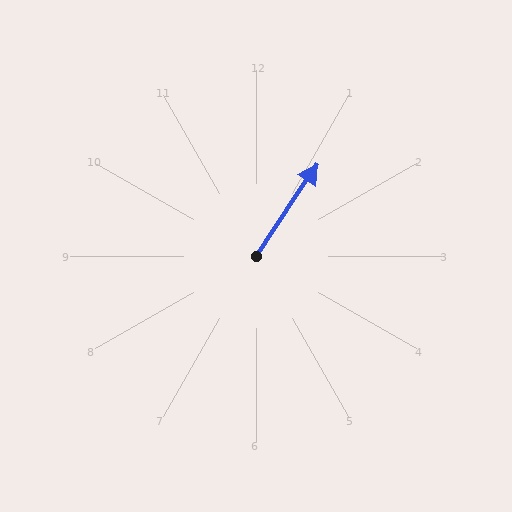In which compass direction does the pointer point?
Northeast.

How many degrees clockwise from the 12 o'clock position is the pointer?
Approximately 34 degrees.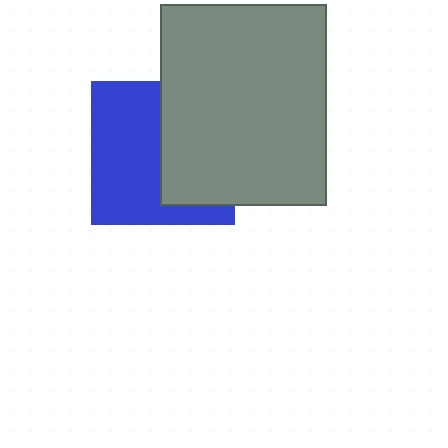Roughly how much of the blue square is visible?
About half of it is visible (roughly 55%).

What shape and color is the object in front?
The object in front is a gray rectangle.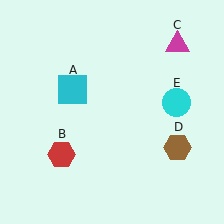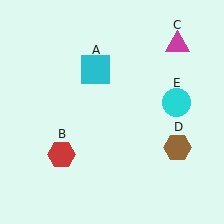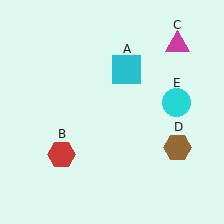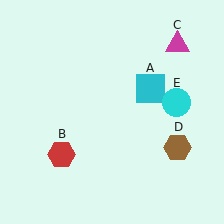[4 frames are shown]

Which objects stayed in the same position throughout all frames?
Red hexagon (object B) and magenta triangle (object C) and brown hexagon (object D) and cyan circle (object E) remained stationary.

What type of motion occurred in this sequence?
The cyan square (object A) rotated clockwise around the center of the scene.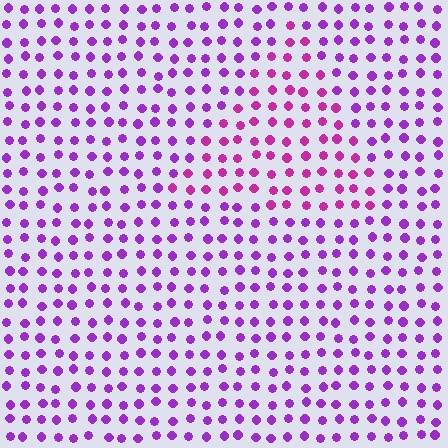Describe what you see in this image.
The image is filled with small purple elements in a uniform arrangement. A triangle-shaped region is visible where the elements are tinted to a slightly different hue, forming a subtle color boundary.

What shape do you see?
I see a triangle.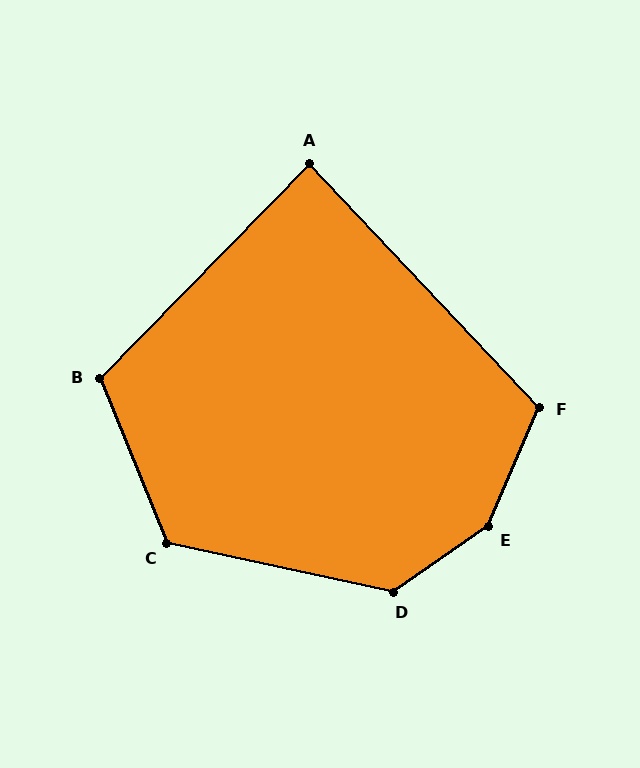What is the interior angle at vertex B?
Approximately 113 degrees (obtuse).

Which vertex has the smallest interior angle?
A, at approximately 88 degrees.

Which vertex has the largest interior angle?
E, at approximately 148 degrees.